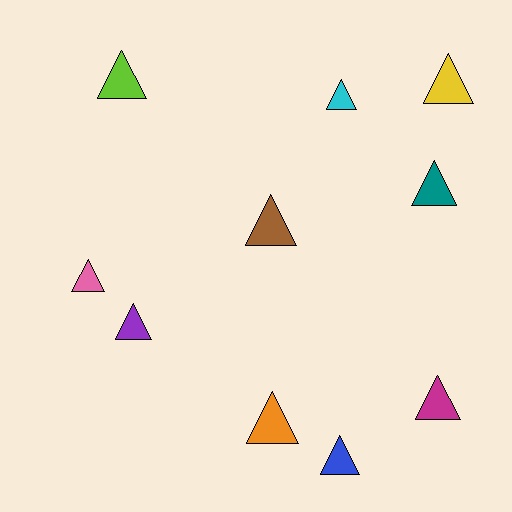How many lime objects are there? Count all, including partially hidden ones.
There is 1 lime object.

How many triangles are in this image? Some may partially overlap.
There are 10 triangles.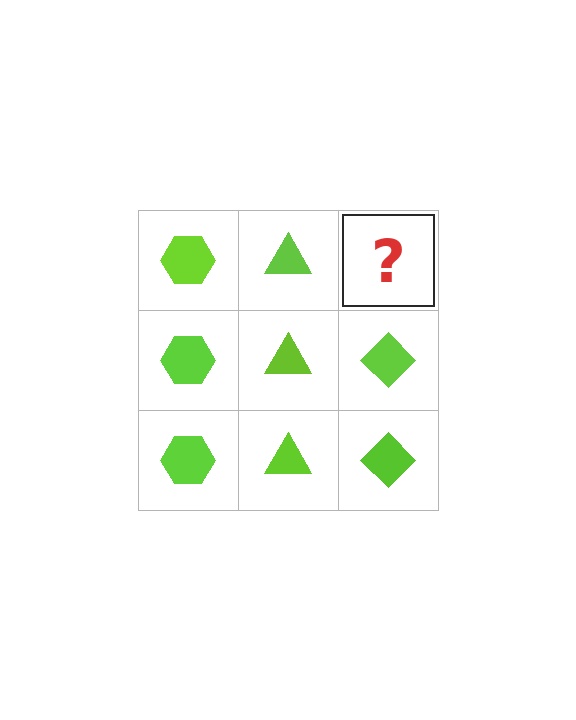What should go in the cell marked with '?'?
The missing cell should contain a lime diamond.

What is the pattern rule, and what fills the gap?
The rule is that each column has a consistent shape. The gap should be filled with a lime diamond.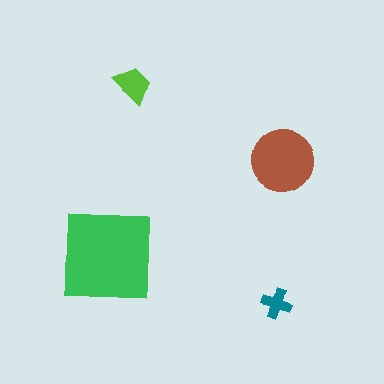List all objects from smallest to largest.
The teal cross, the lime trapezoid, the brown circle, the green square.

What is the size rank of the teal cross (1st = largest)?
4th.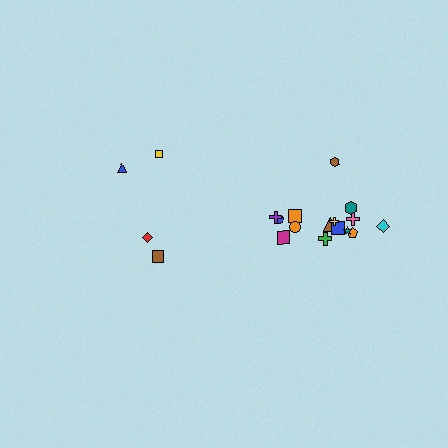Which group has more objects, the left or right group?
The right group.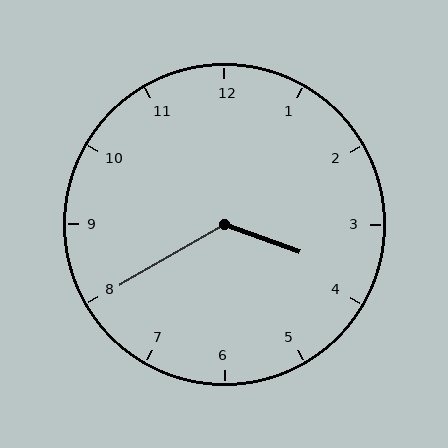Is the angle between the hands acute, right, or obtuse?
It is obtuse.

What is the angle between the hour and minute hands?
Approximately 130 degrees.